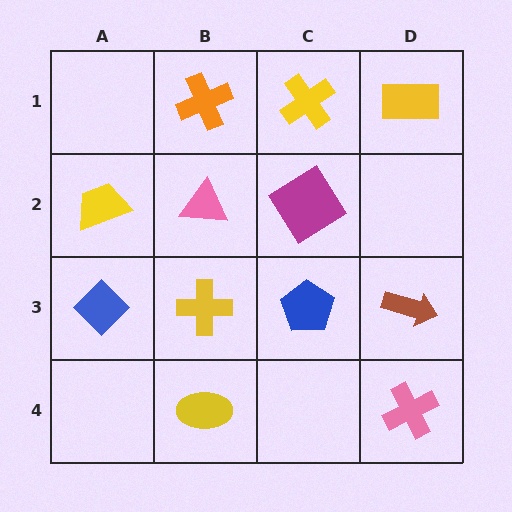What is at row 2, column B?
A pink triangle.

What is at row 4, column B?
A yellow ellipse.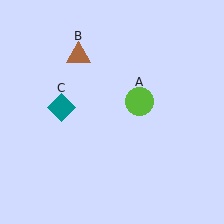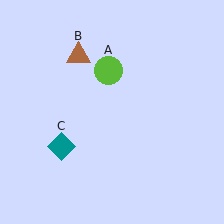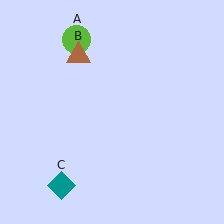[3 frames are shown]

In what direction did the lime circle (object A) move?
The lime circle (object A) moved up and to the left.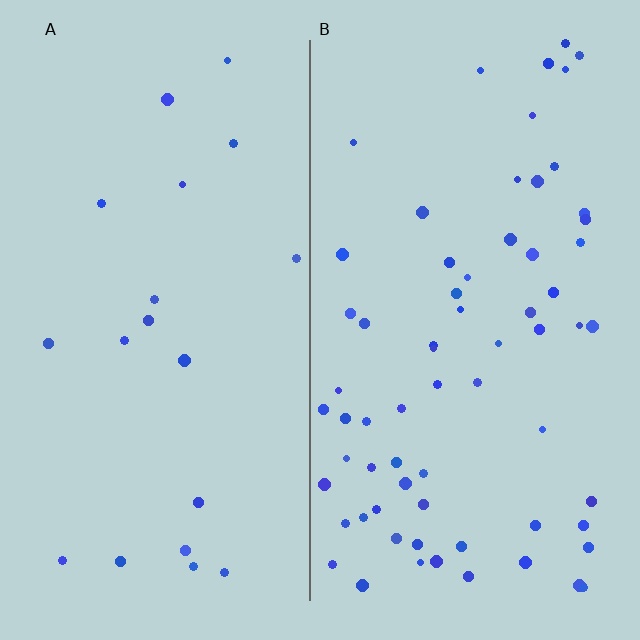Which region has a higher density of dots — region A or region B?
B (the right).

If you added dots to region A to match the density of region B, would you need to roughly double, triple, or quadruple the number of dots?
Approximately triple.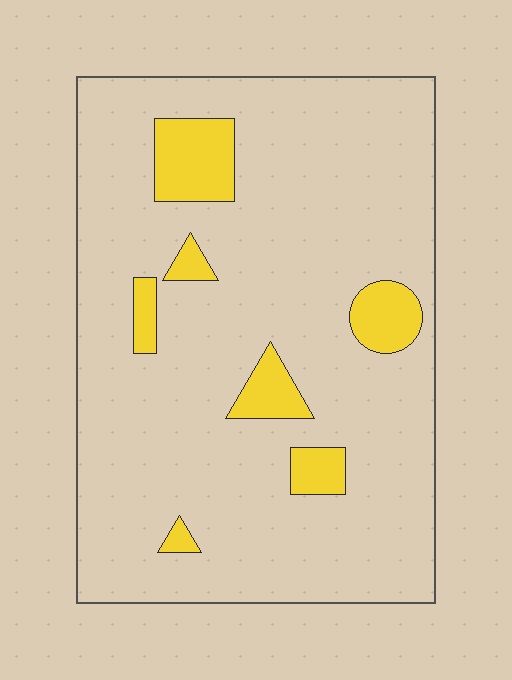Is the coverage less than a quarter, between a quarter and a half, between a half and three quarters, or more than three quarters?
Less than a quarter.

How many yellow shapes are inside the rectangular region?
7.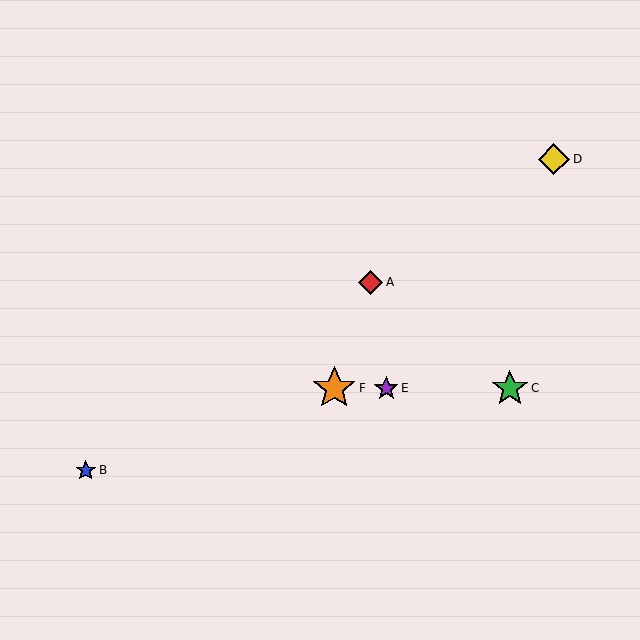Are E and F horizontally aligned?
Yes, both are at y≈388.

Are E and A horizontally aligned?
No, E is at y≈388 and A is at y≈282.